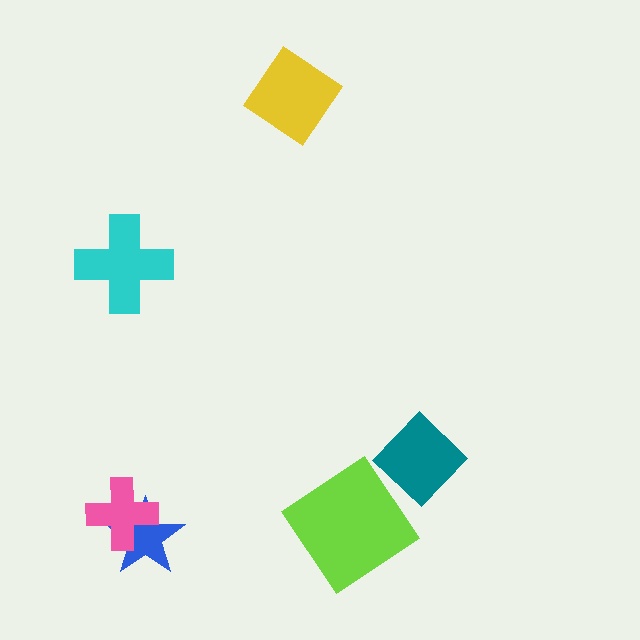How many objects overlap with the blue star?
1 object overlaps with the blue star.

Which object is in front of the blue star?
The pink cross is in front of the blue star.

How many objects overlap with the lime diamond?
0 objects overlap with the lime diamond.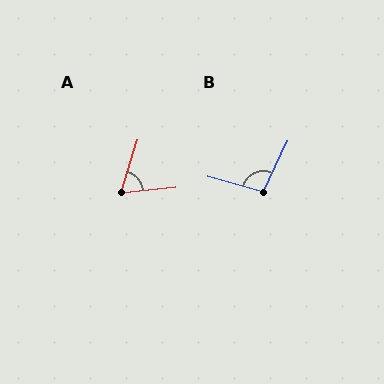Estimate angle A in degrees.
Approximately 67 degrees.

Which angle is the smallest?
A, at approximately 67 degrees.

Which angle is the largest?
B, at approximately 100 degrees.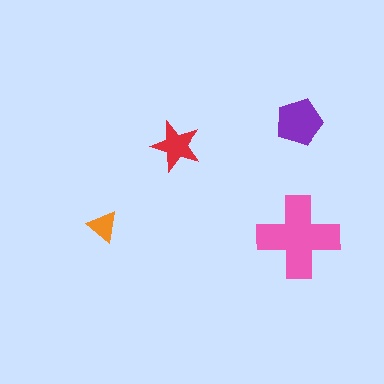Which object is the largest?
The pink cross.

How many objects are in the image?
There are 4 objects in the image.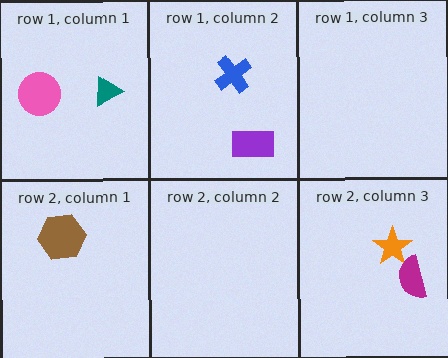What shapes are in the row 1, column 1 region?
The teal triangle, the pink circle.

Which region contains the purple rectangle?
The row 1, column 2 region.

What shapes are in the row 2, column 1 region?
The brown hexagon.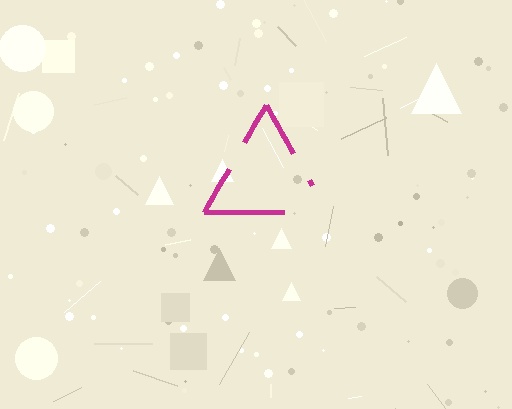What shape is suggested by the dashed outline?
The dashed outline suggests a triangle.